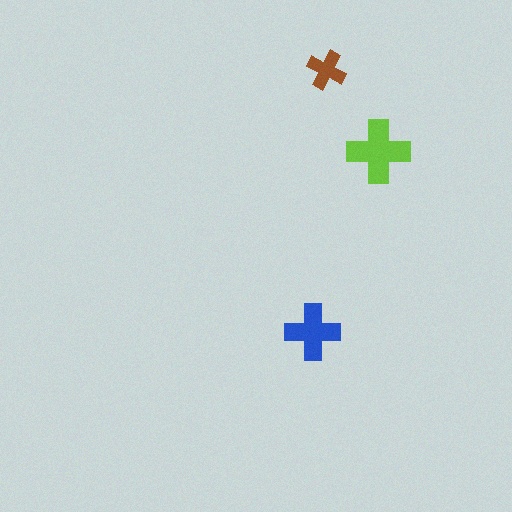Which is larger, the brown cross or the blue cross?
The blue one.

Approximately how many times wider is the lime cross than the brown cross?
About 1.5 times wider.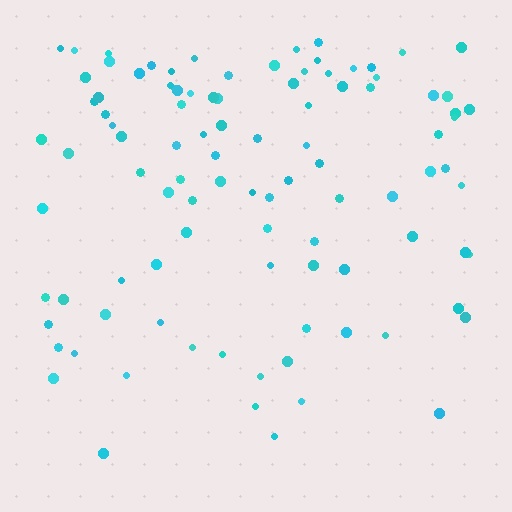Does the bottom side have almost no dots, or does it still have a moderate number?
Still a moderate number, just noticeably fewer than the top.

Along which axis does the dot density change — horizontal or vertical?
Vertical.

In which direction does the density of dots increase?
From bottom to top, with the top side densest.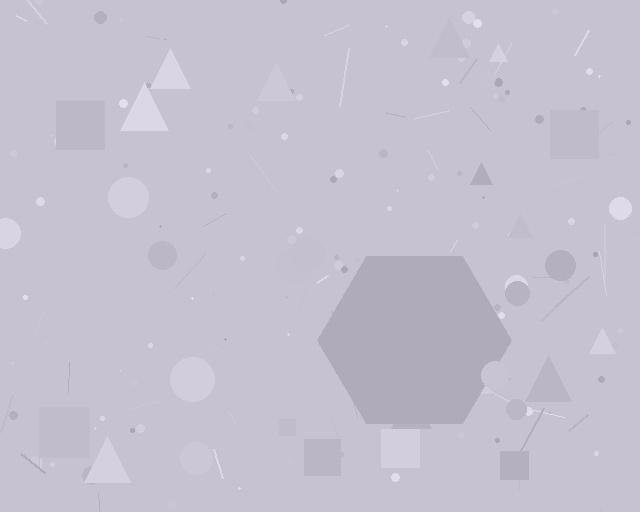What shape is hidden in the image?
A hexagon is hidden in the image.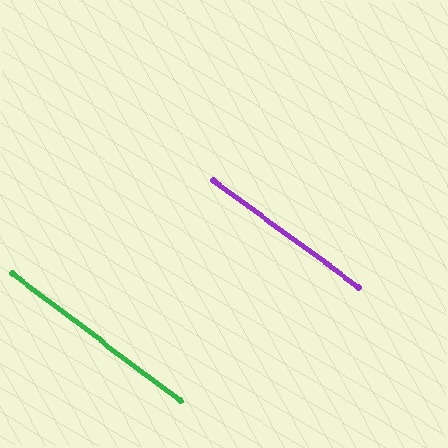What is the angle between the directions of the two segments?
Approximately 1 degree.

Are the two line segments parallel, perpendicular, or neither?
Parallel — their directions differ by only 1.0°.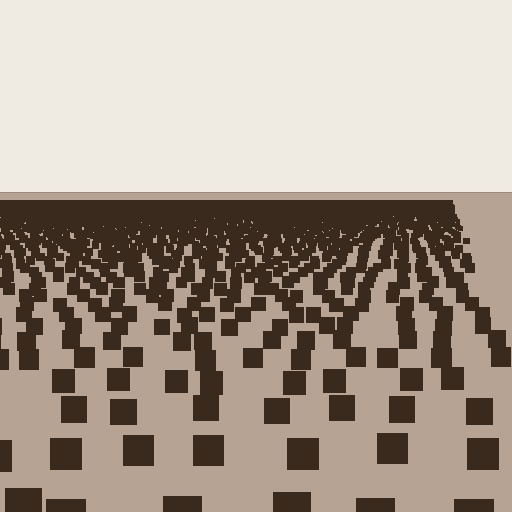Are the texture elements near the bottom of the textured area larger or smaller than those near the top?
Larger. Near the bottom, elements are closer to the viewer and appear at a bigger on-screen size.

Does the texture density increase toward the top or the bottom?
Density increases toward the top.